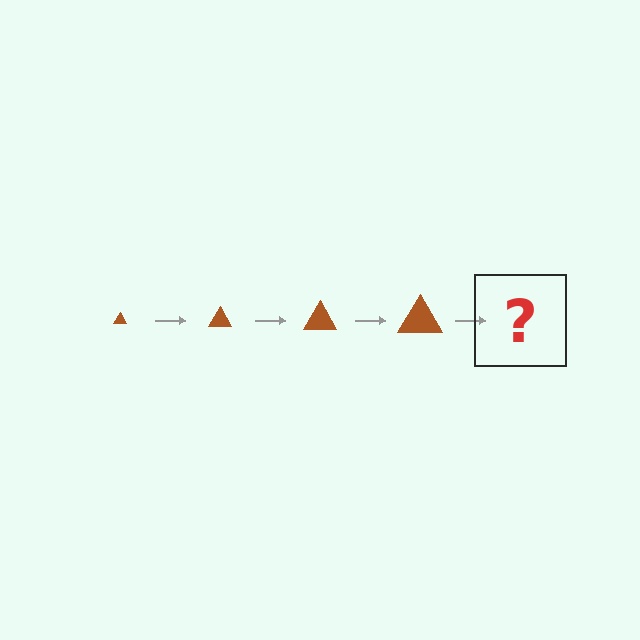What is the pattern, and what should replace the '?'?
The pattern is that the triangle gets progressively larger each step. The '?' should be a brown triangle, larger than the previous one.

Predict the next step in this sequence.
The next step is a brown triangle, larger than the previous one.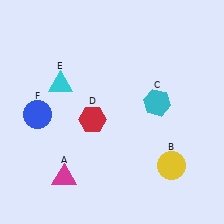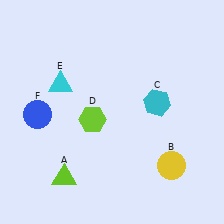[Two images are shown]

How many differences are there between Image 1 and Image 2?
There are 2 differences between the two images.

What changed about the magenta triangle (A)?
In Image 1, A is magenta. In Image 2, it changed to lime.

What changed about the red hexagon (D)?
In Image 1, D is red. In Image 2, it changed to lime.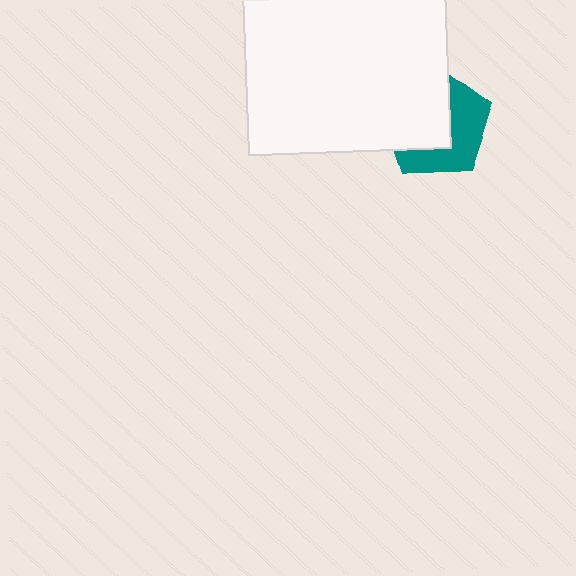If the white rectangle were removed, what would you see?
You would see the complete teal pentagon.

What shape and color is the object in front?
The object in front is a white rectangle.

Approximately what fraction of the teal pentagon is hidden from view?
Roughly 55% of the teal pentagon is hidden behind the white rectangle.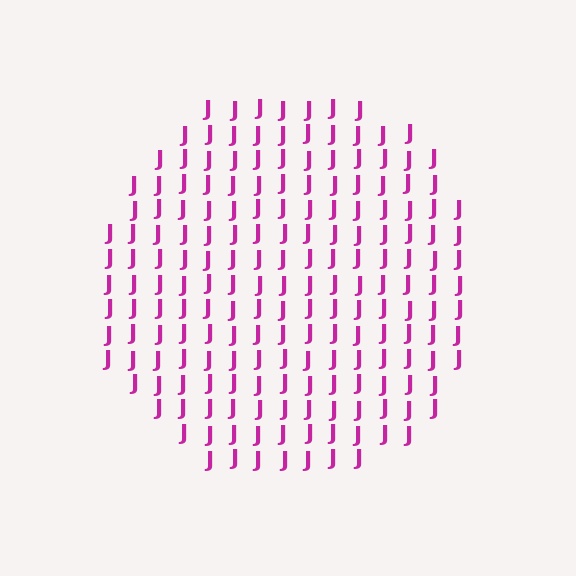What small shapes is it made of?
It is made of small letter J's.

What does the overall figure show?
The overall figure shows a circle.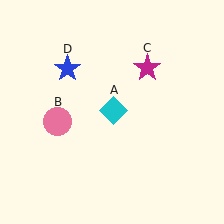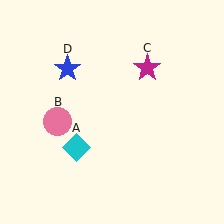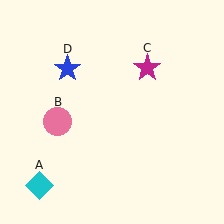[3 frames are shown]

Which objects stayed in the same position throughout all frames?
Pink circle (object B) and magenta star (object C) and blue star (object D) remained stationary.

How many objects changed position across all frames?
1 object changed position: cyan diamond (object A).